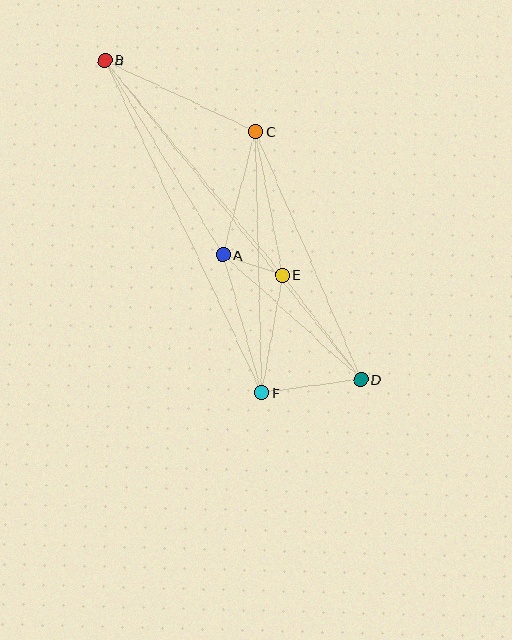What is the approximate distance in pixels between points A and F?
The distance between A and F is approximately 144 pixels.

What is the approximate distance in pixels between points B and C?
The distance between B and C is approximately 167 pixels.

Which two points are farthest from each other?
Points B and D are farthest from each other.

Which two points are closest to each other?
Points A and E are closest to each other.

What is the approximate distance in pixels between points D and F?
The distance between D and F is approximately 100 pixels.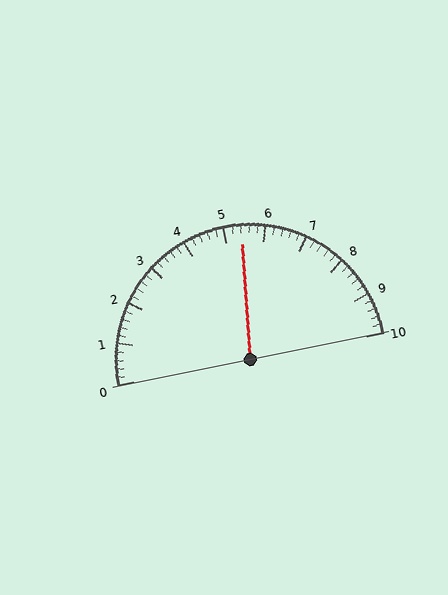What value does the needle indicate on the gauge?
The needle indicates approximately 5.4.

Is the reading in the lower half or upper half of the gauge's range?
The reading is in the upper half of the range (0 to 10).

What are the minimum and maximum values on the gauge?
The gauge ranges from 0 to 10.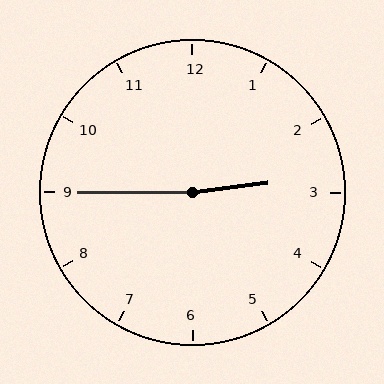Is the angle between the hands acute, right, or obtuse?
It is obtuse.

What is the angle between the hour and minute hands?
Approximately 172 degrees.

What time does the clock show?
2:45.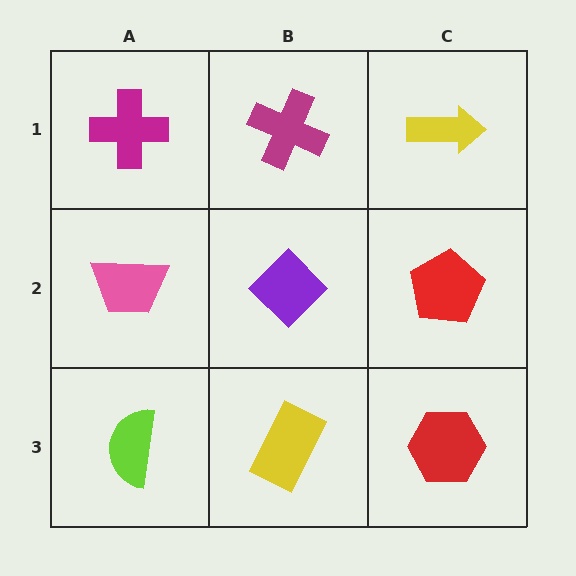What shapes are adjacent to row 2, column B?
A magenta cross (row 1, column B), a yellow rectangle (row 3, column B), a pink trapezoid (row 2, column A), a red pentagon (row 2, column C).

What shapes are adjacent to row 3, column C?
A red pentagon (row 2, column C), a yellow rectangle (row 3, column B).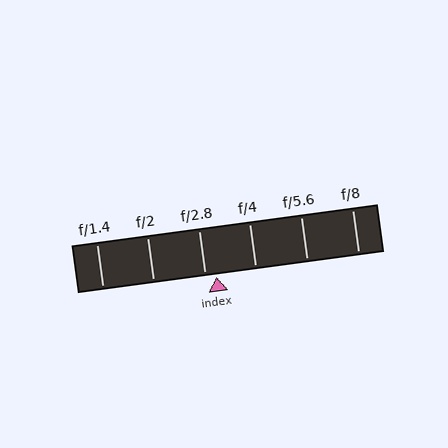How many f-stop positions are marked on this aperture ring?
There are 6 f-stop positions marked.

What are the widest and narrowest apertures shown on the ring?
The widest aperture shown is f/1.4 and the narrowest is f/8.